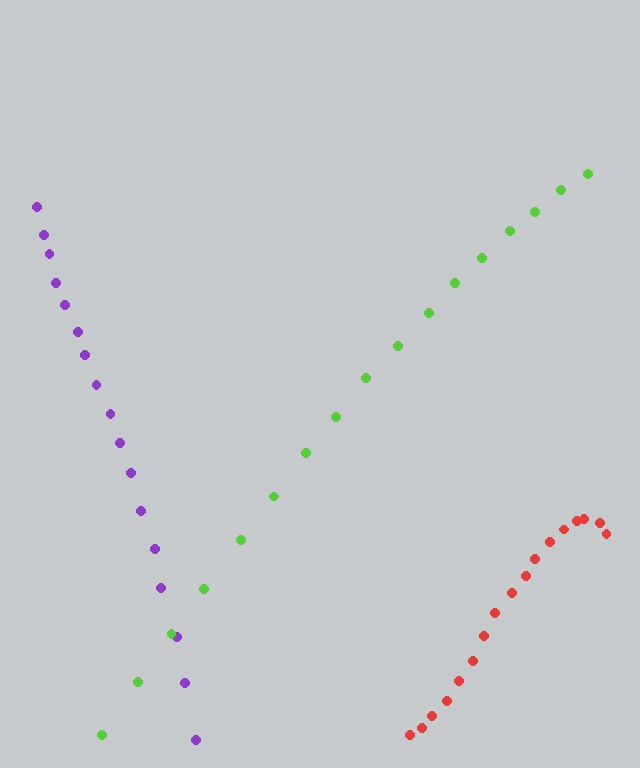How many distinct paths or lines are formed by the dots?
There are 3 distinct paths.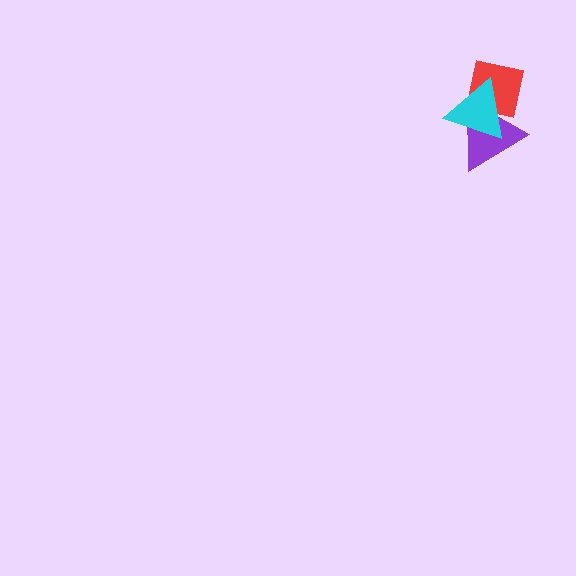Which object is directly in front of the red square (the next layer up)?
The purple triangle is directly in front of the red square.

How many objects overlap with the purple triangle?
2 objects overlap with the purple triangle.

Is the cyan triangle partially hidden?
No, no other shape covers it.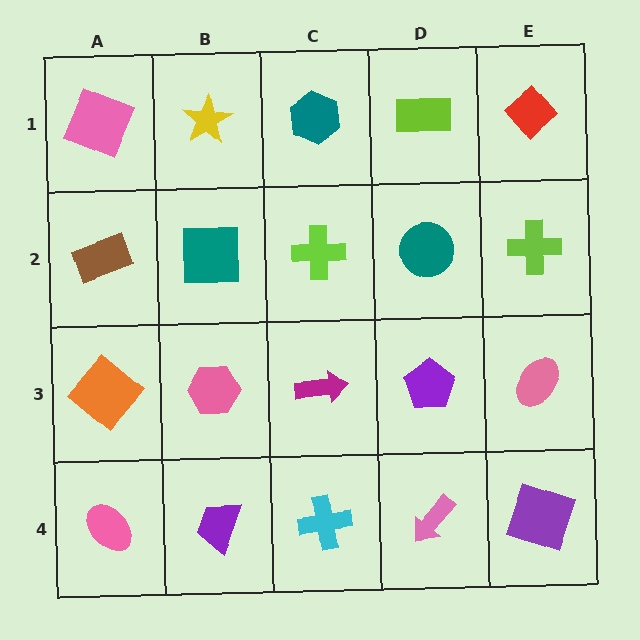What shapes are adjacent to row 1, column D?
A teal circle (row 2, column D), a teal hexagon (row 1, column C), a red diamond (row 1, column E).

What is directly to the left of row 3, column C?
A pink hexagon.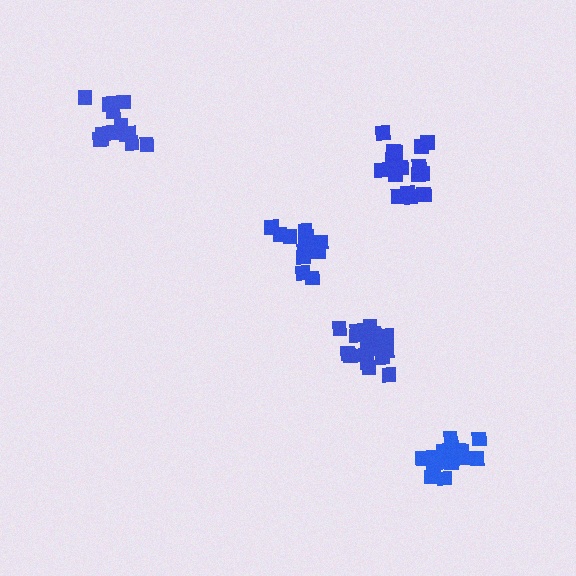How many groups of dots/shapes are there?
There are 5 groups.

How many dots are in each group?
Group 1: 17 dots, Group 2: 14 dots, Group 3: 13 dots, Group 4: 18 dots, Group 5: 18 dots (80 total).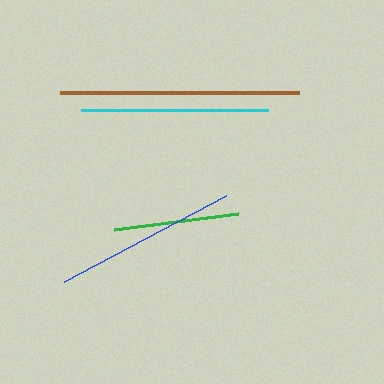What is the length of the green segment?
The green segment is approximately 125 pixels long.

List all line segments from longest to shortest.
From longest to shortest: brown, cyan, blue, green.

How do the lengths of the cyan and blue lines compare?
The cyan and blue lines are approximately the same length.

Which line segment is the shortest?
The green line is the shortest at approximately 125 pixels.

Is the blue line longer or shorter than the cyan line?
The cyan line is longer than the blue line.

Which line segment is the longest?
The brown line is the longest at approximately 240 pixels.